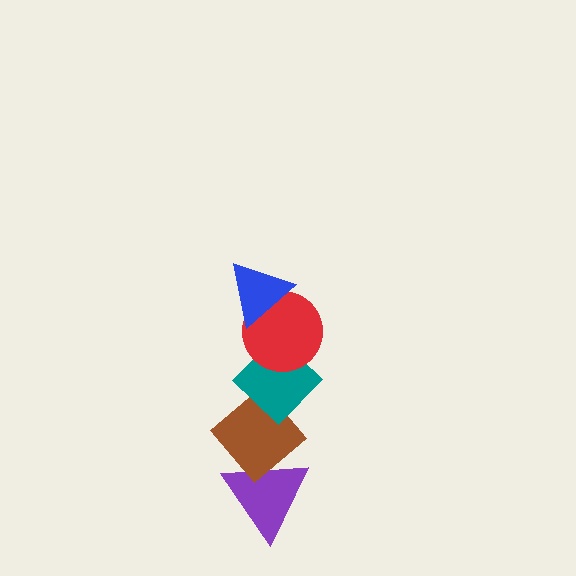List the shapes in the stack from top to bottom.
From top to bottom: the blue triangle, the red circle, the teal diamond, the brown diamond, the purple triangle.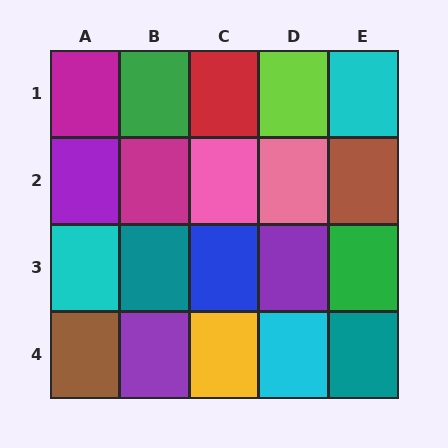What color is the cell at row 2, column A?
Purple.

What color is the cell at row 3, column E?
Green.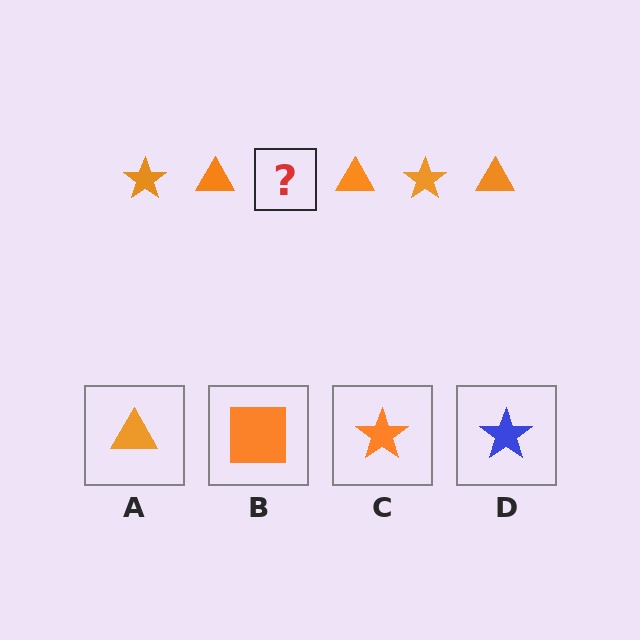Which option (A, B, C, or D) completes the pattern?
C.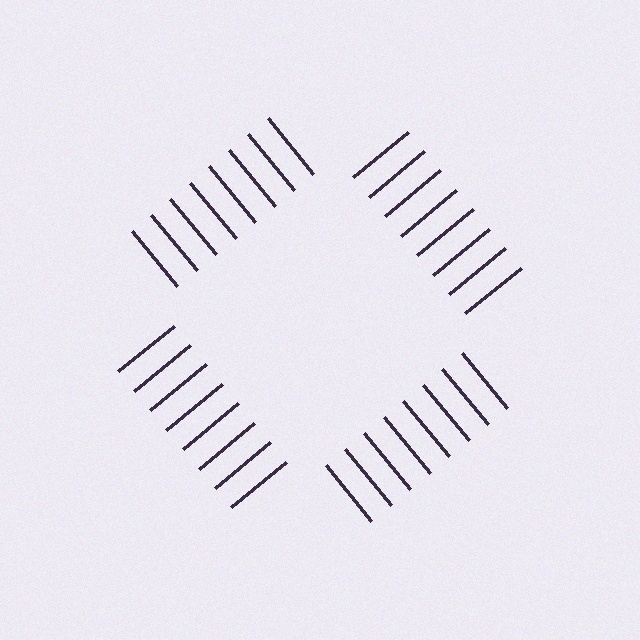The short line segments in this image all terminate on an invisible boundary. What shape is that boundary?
An illusory square — the line segments terminate on its edges but no continuous stroke is drawn.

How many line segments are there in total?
32 — 8 along each of the 4 edges.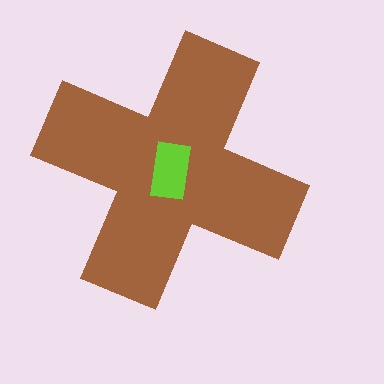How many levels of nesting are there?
2.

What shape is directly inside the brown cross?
The lime rectangle.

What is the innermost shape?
The lime rectangle.